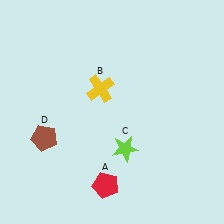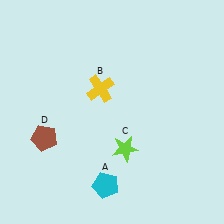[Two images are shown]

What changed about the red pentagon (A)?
In Image 1, A is red. In Image 2, it changed to cyan.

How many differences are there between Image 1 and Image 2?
There is 1 difference between the two images.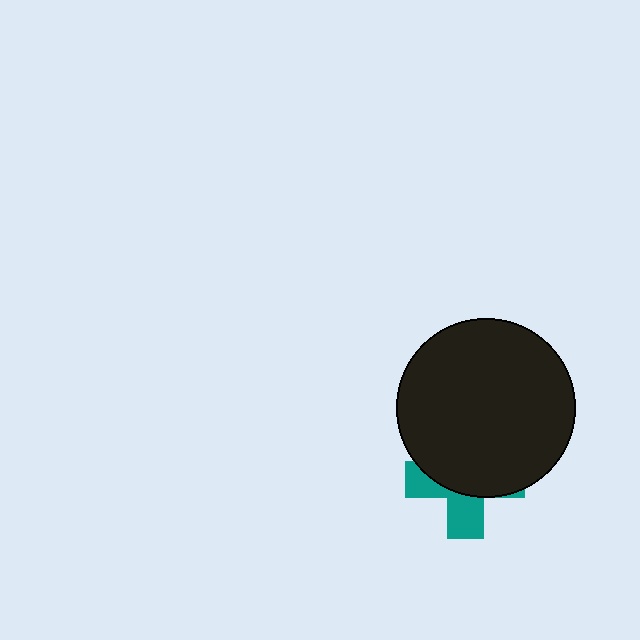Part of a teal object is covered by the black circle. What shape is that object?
It is a cross.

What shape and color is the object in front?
The object in front is a black circle.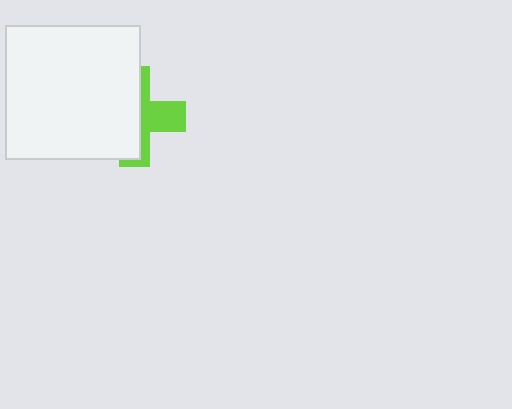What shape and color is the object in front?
The object in front is a white square.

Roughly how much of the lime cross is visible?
A small part of it is visible (roughly 40%).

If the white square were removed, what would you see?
You would see the complete lime cross.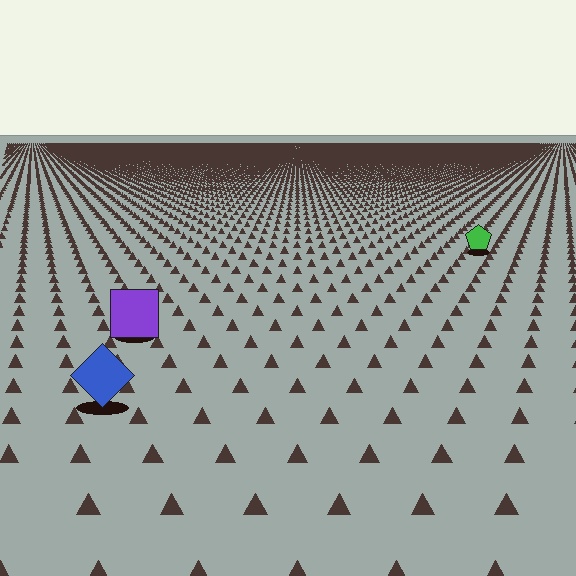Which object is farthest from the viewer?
The green pentagon is farthest from the viewer. It appears smaller and the ground texture around it is denser.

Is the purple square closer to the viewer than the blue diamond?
No. The blue diamond is closer — you can tell from the texture gradient: the ground texture is coarser near it.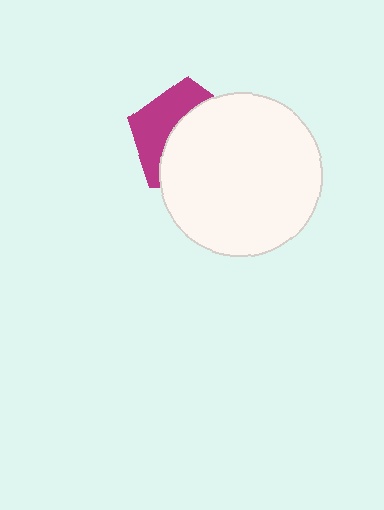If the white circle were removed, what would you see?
You would see the complete magenta pentagon.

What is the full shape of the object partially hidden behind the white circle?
The partially hidden object is a magenta pentagon.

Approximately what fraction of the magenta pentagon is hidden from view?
Roughly 61% of the magenta pentagon is hidden behind the white circle.